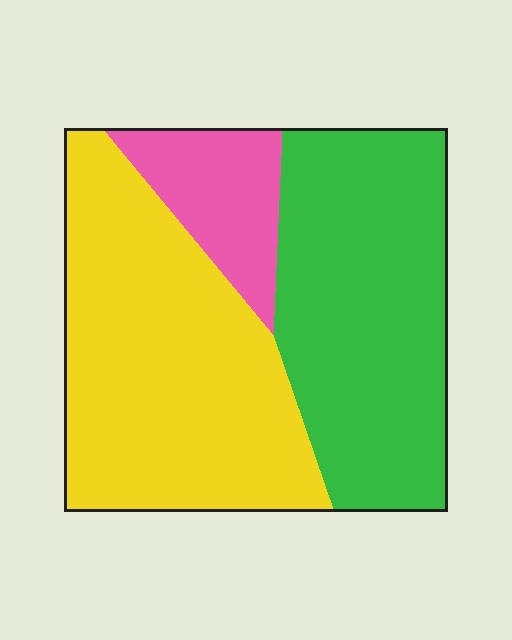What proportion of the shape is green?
Green covers around 40% of the shape.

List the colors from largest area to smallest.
From largest to smallest: yellow, green, pink.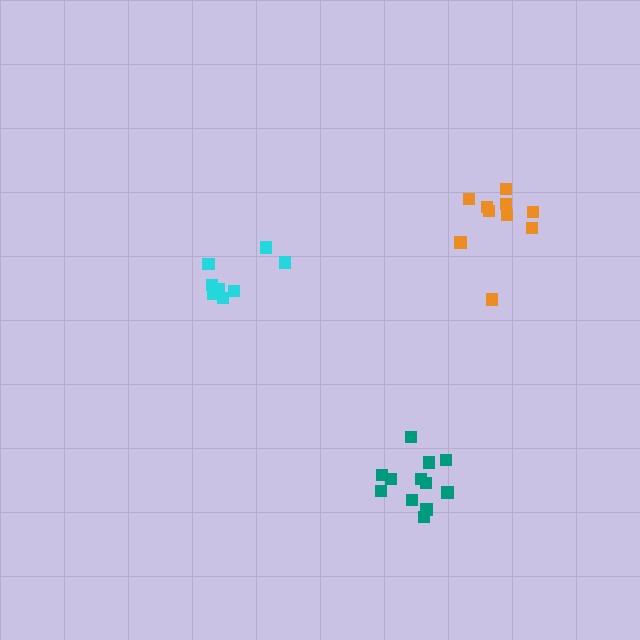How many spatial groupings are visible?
There are 3 spatial groupings.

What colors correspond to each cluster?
The clusters are colored: cyan, teal, orange.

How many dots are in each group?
Group 1: 8 dots, Group 2: 12 dots, Group 3: 10 dots (30 total).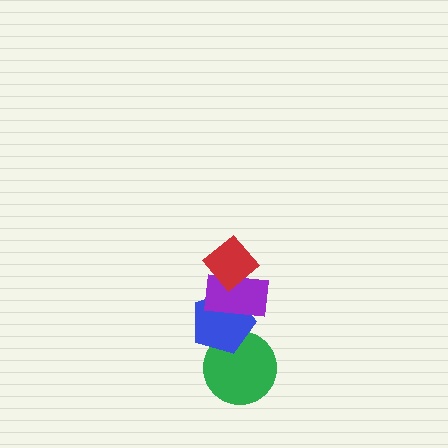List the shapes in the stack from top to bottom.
From top to bottom: the red diamond, the purple rectangle, the blue pentagon, the green circle.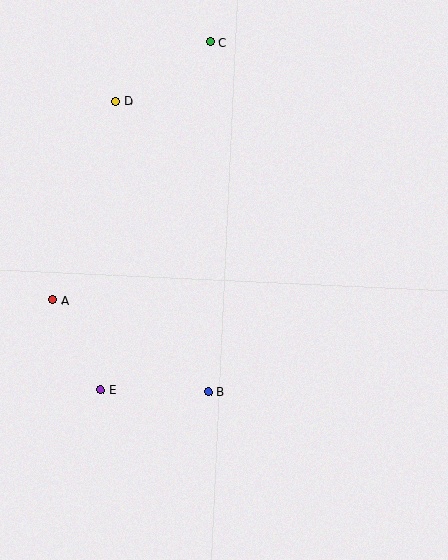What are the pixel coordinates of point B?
Point B is at (208, 392).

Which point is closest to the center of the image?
Point B at (208, 392) is closest to the center.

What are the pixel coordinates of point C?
Point C is at (210, 42).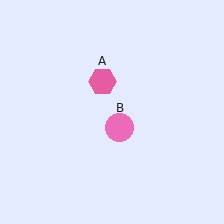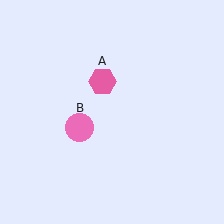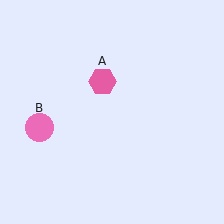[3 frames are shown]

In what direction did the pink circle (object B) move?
The pink circle (object B) moved left.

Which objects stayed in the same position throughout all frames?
Pink hexagon (object A) remained stationary.